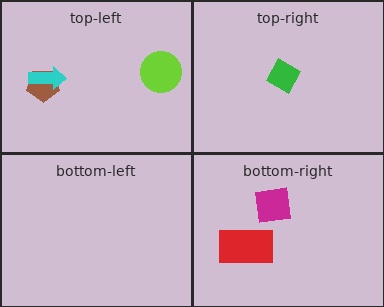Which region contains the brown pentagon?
The top-left region.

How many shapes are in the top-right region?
1.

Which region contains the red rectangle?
The bottom-right region.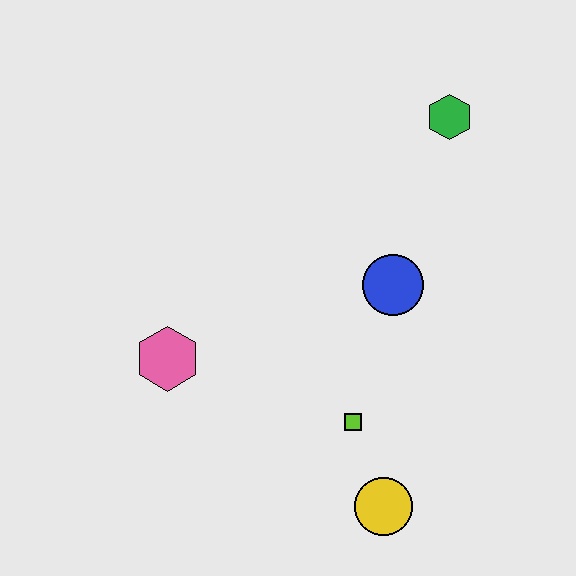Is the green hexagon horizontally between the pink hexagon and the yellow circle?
No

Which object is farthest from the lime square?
The green hexagon is farthest from the lime square.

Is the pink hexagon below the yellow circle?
No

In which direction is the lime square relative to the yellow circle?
The lime square is above the yellow circle.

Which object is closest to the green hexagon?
The blue circle is closest to the green hexagon.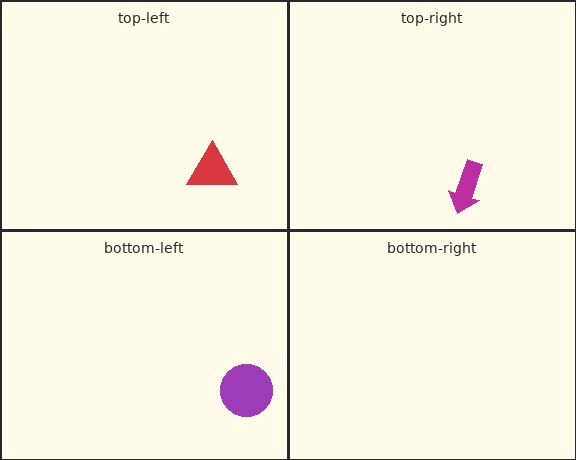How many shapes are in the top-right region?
1.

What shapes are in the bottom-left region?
The purple circle.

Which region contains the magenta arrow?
The top-right region.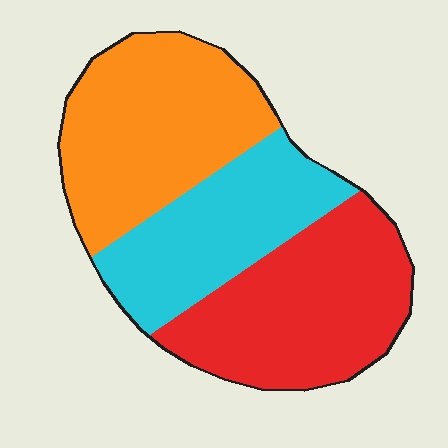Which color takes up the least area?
Cyan, at roughly 30%.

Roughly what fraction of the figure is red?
Red takes up about three eighths (3/8) of the figure.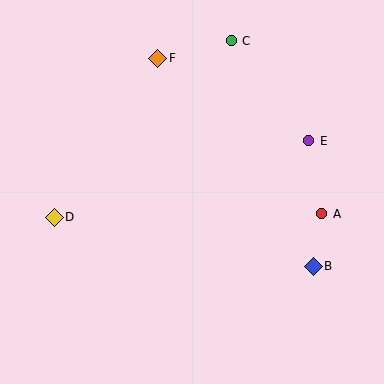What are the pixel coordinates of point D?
Point D is at (54, 217).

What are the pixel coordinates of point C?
Point C is at (231, 41).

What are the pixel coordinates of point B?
Point B is at (313, 266).